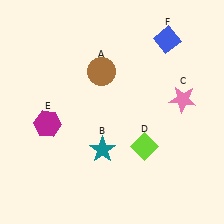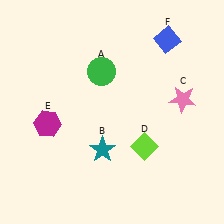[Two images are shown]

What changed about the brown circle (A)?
In Image 1, A is brown. In Image 2, it changed to green.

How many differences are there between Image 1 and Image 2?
There is 1 difference between the two images.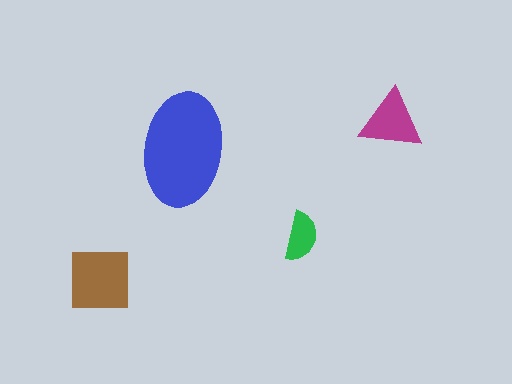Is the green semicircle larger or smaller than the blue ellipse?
Smaller.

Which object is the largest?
The blue ellipse.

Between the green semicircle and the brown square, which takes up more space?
The brown square.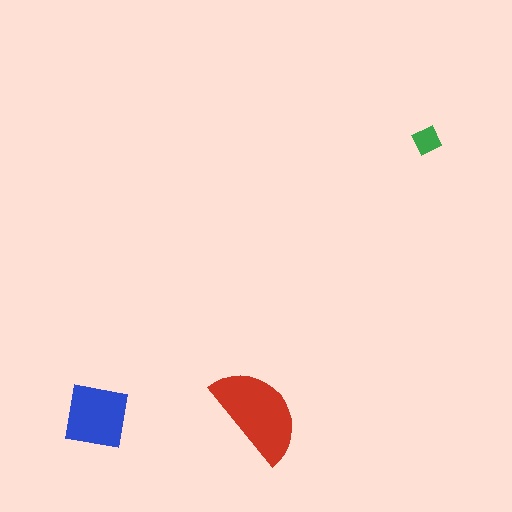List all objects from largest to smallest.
The red semicircle, the blue square, the green diamond.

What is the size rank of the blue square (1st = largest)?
2nd.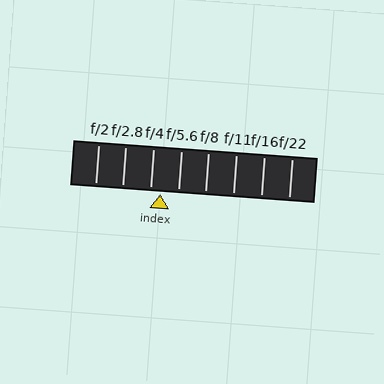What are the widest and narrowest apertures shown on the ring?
The widest aperture shown is f/2 and the narrowest is f/22.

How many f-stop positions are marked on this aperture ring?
There are 8 f-stop positions marked.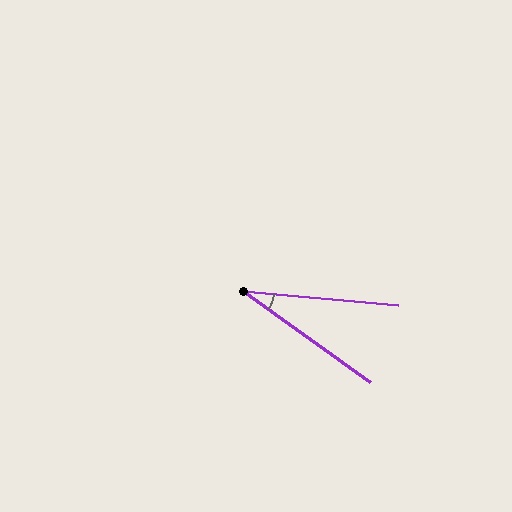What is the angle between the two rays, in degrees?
Approximately 30 degrees.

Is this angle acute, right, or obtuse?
It is acute.